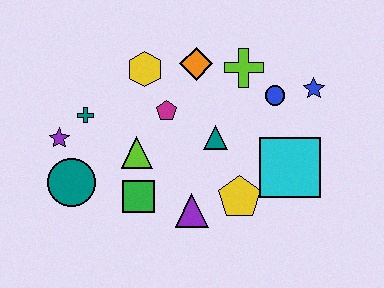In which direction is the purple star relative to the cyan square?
The purple star is to the left of the cyan square.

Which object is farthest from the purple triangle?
The blue star is farthest from the purple triangle.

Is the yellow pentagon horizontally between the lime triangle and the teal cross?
No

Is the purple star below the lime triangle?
No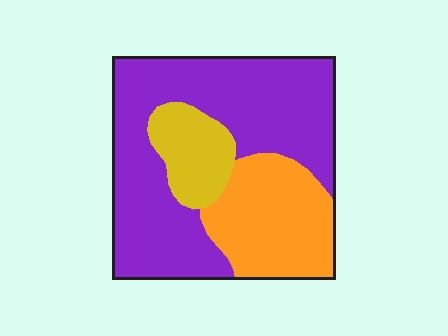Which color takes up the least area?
Yellow, at roughly 15%.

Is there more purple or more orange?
Purple.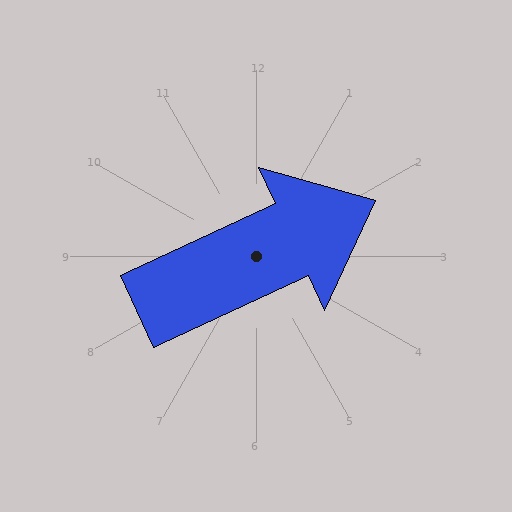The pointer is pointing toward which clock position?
Roughly 2 o'clock.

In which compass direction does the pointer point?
Northeast.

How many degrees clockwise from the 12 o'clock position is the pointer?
Approximately 65 degrees.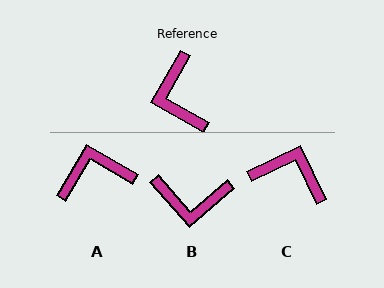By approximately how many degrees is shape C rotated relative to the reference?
Approximately 125 degrees clockwise.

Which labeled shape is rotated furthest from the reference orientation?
C, about 125 degrees away.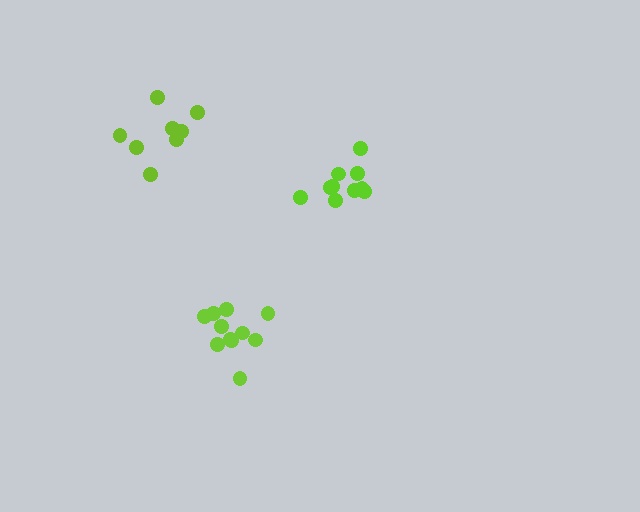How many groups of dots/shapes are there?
There are 3 groups.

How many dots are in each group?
Group 1: 8 dots, Group 2: 10 dots, Group 3: 11 dots (29 total).